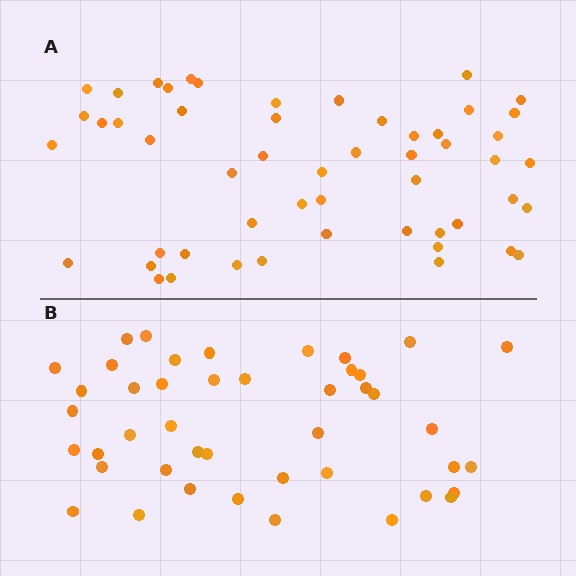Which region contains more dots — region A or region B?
Region A (the top region) has more dots.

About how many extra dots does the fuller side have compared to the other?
Region A has roughly 8 or so more dots than region B.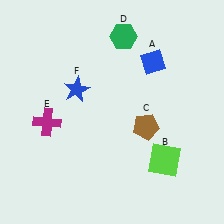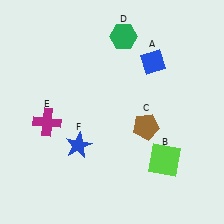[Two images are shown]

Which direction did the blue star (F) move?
The blue star (F) moved down.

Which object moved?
The blue star (F) moved down.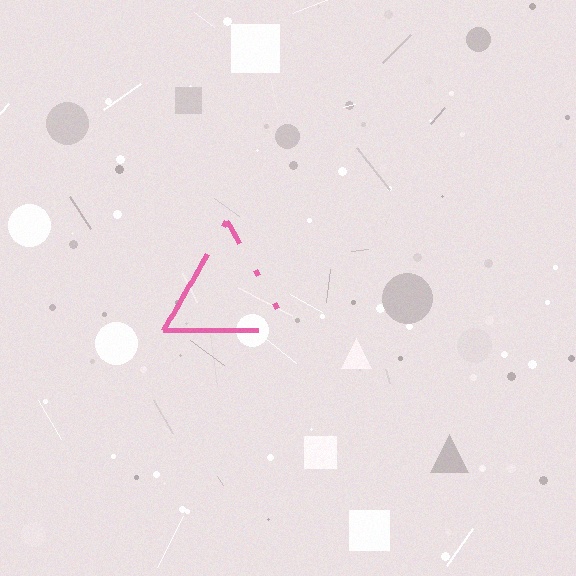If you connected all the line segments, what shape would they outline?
They would outline a triangle.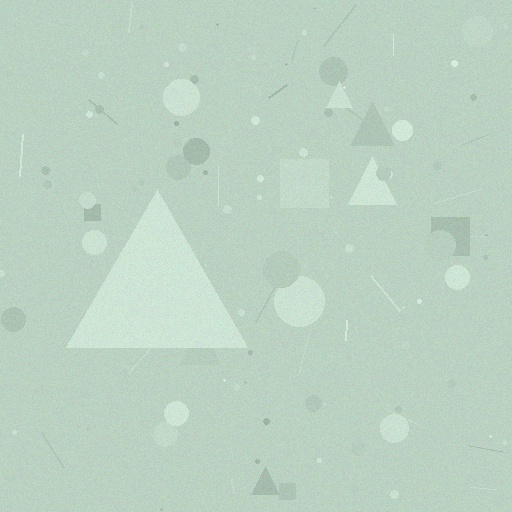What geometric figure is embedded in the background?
A triangle is embedded in the background.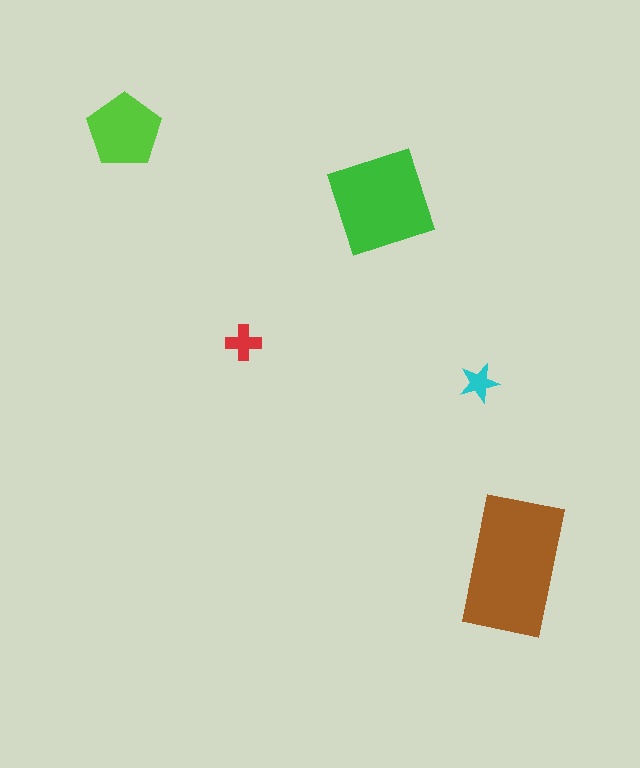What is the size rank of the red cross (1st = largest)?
4th.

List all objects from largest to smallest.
The brown rectangle, the green diamond, the lime pentagon, the red cross, the cyan star.